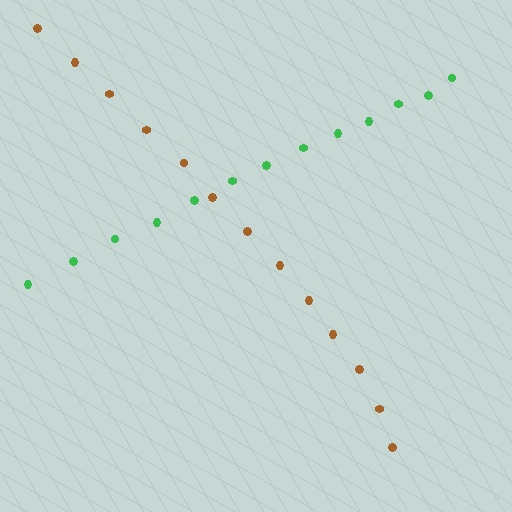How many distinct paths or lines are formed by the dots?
There are 2 distinct paths.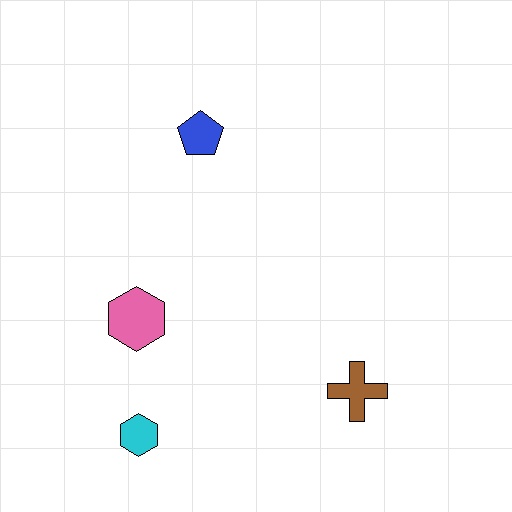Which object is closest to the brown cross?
The cyan hexagon is closest to the brown cross.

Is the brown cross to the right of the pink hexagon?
Yes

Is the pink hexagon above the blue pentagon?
No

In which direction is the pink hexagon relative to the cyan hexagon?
The pink hexagon is above the cyan hexagon.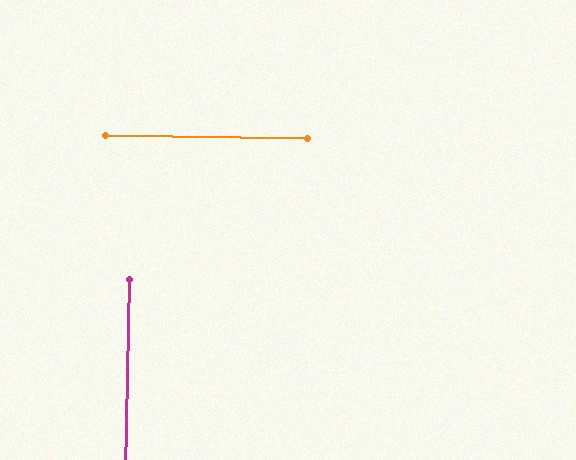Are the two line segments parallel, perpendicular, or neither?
Perpendicular — they meet at approximately 90°.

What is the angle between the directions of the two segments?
Approximately 90 degrees.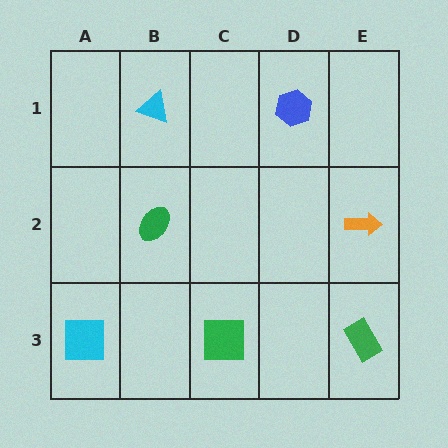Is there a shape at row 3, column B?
No, that cell is empty.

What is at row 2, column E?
An orange arrow.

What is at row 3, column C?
A green square.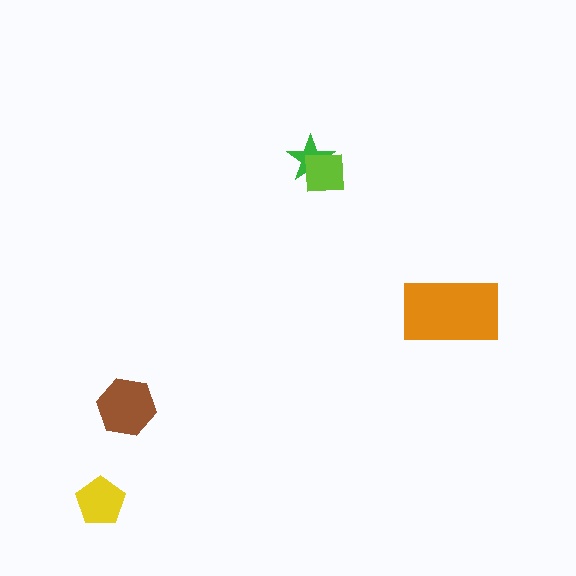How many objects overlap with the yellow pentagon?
0 objects overlap with the yellow pentagon.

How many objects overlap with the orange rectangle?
0 objects overlap with the orange rectangle.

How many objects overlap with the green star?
1 object overlaps with the green star.